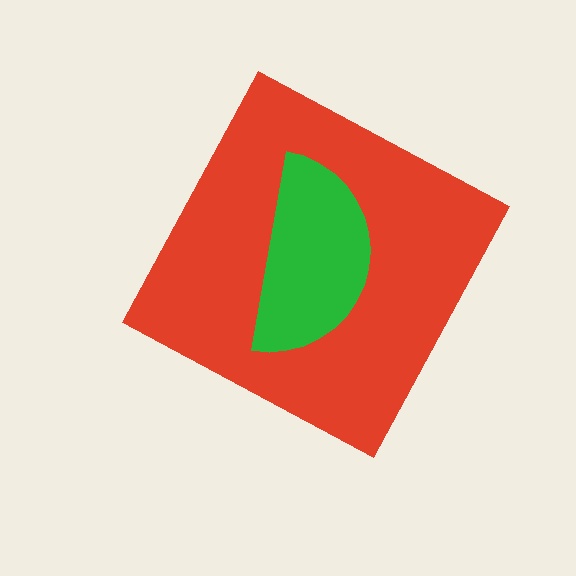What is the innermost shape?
The green semicircle.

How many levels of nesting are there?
2.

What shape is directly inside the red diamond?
The green semicircle.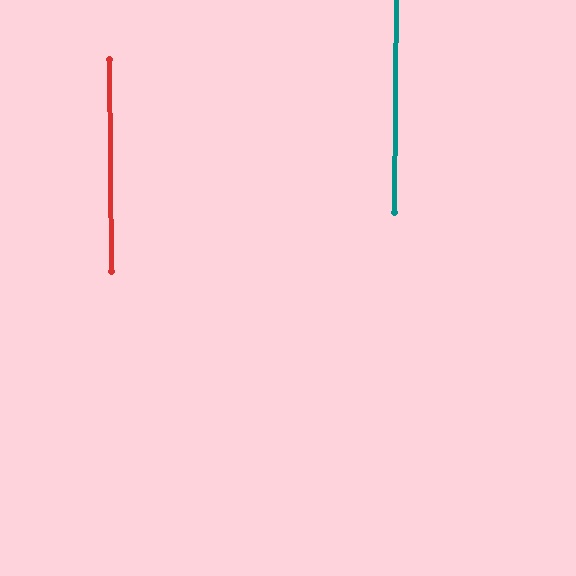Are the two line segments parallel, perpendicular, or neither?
Parallel — their directions differ by only 1.0°.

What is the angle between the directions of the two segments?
Approximately 1 degree.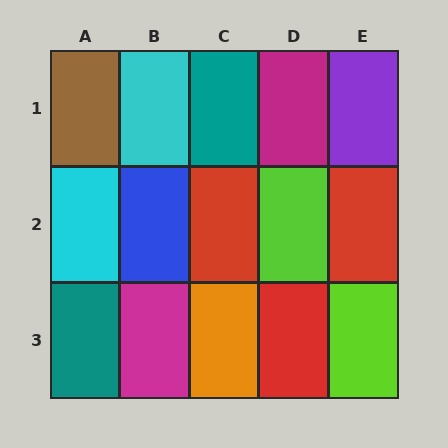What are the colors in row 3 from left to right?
Teal, magenta, orange, red, lime.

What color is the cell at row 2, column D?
Lime.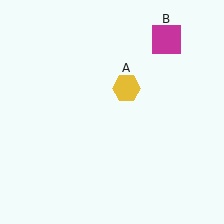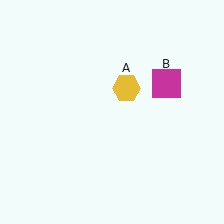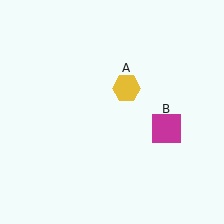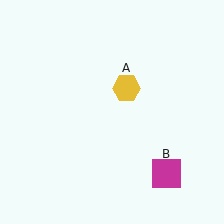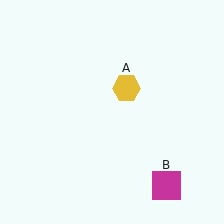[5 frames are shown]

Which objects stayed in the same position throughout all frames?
Yellow hexagon (object A) remained stationary.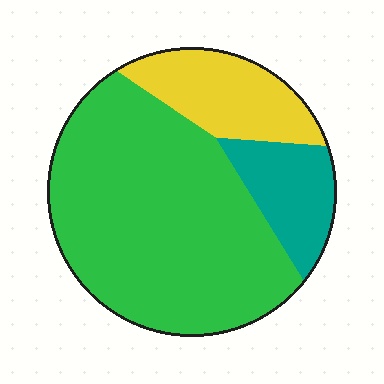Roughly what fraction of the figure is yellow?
Yellow covers 19% of the figure.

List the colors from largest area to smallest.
From largest to smallest: green, yellow, teal.